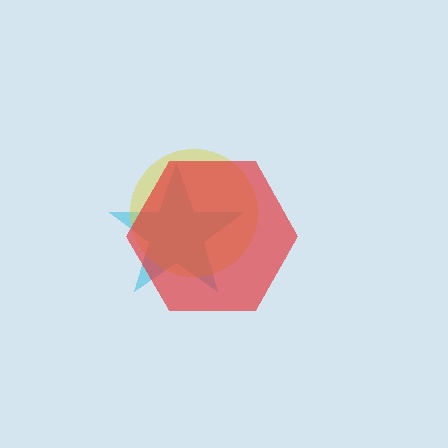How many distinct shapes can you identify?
There are 3 distinct shapes: a cyan star, a yellow circle, a red hexagon.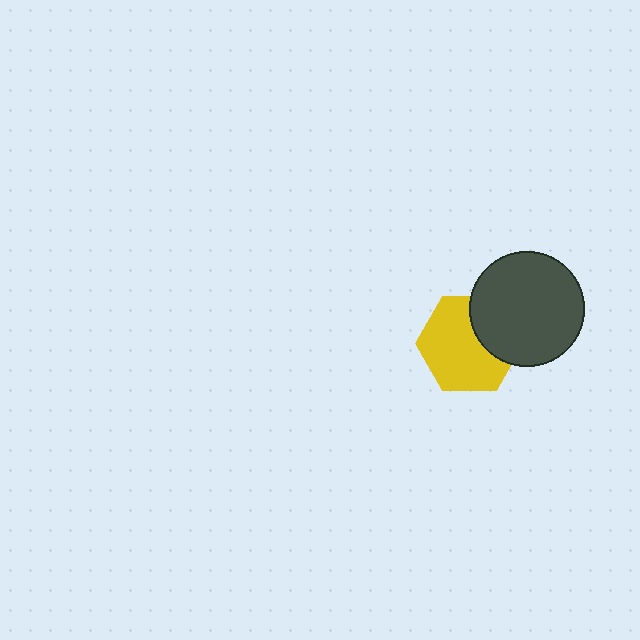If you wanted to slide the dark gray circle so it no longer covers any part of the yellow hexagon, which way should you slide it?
Slide it right — that is the most direct way to separate the two shapes.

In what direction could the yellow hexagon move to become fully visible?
The yellow hexagon could move left. That would shift it out from behind the dark gray circle entirely.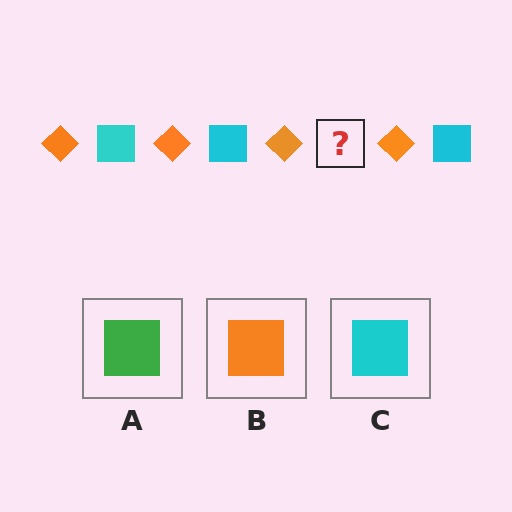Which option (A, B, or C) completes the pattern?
C.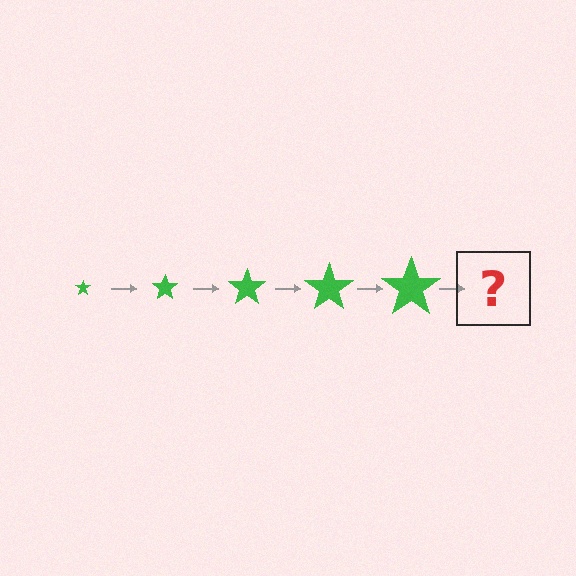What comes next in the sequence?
The next element should be a green star, larger than the previous one.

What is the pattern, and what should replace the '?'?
The pattern is that the star gets progressively larger each step. The '?' should be a green star, larger than the previous one.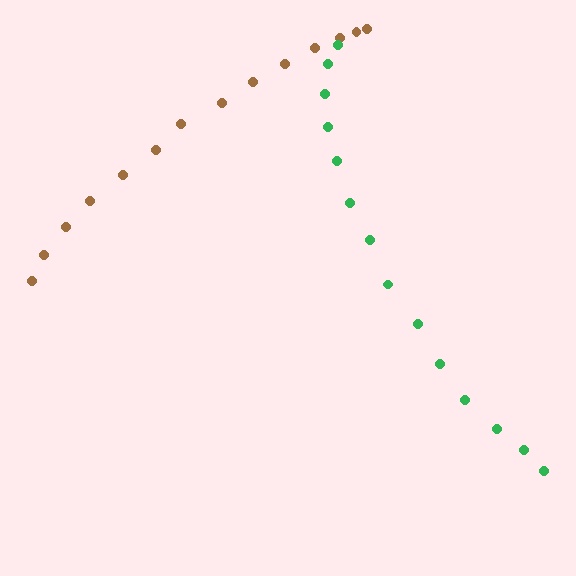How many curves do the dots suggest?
There are 2 distinct paths.